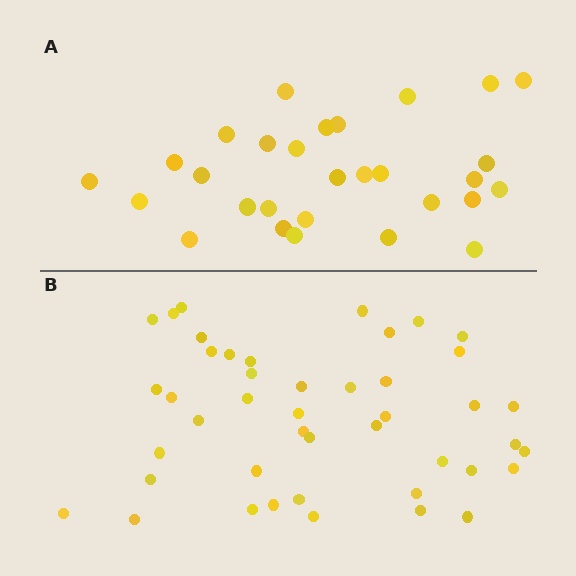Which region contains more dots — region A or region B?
Region B (the bottom region) has more dots.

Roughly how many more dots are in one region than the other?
Region B has approximately 15 more dots than region A.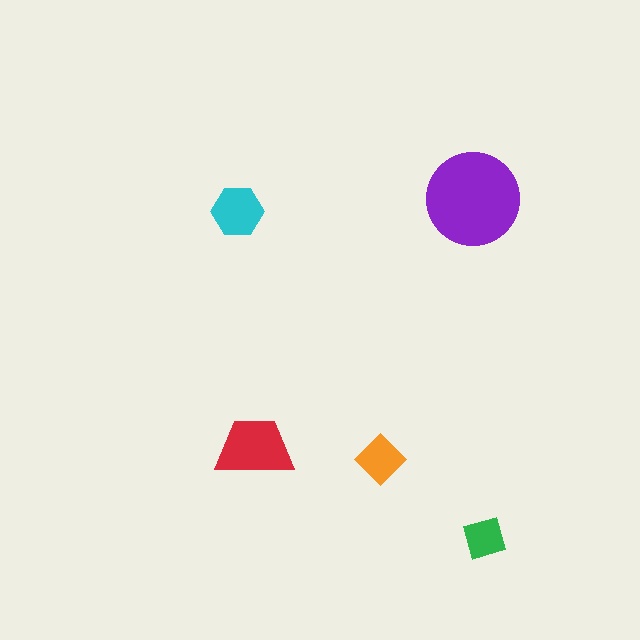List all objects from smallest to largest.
The green square, the orange diamond, the cyan hexagon, the red trapezoid, the purple circle.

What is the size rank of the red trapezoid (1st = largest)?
2nd.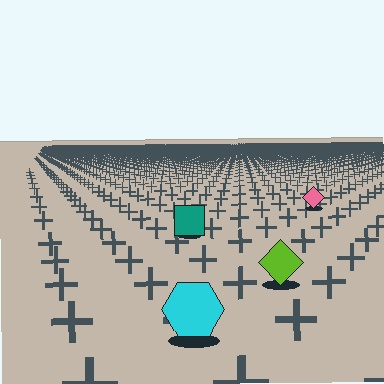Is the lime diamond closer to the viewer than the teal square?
Yes. The lime diamond is closer — you can tell from the texture gradient: the ground texture is coarser near it.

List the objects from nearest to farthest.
From nearest to farthest: the cyan hexagon, the lime diamond, the teal square, the pink diamond.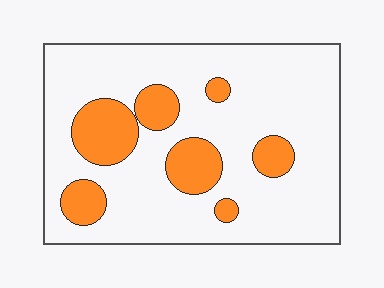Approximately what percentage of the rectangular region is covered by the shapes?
Approximately 20%.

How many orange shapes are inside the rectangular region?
7.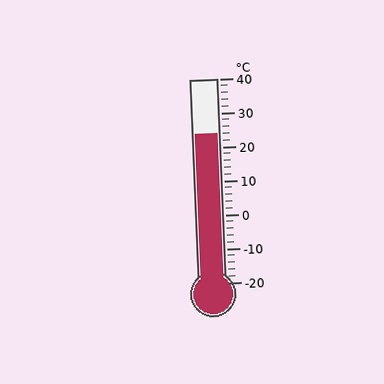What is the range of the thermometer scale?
The thermometer scale ranges from -20°C to 40°C.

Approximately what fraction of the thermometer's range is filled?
The thermometer is filled to approximately 75% of its range.